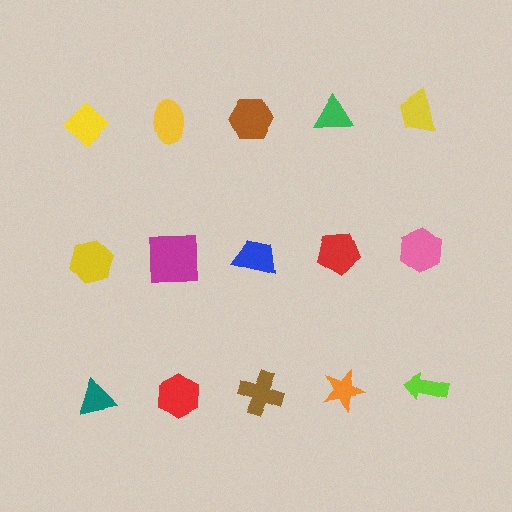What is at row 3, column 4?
An orange star.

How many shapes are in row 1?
5 shapes.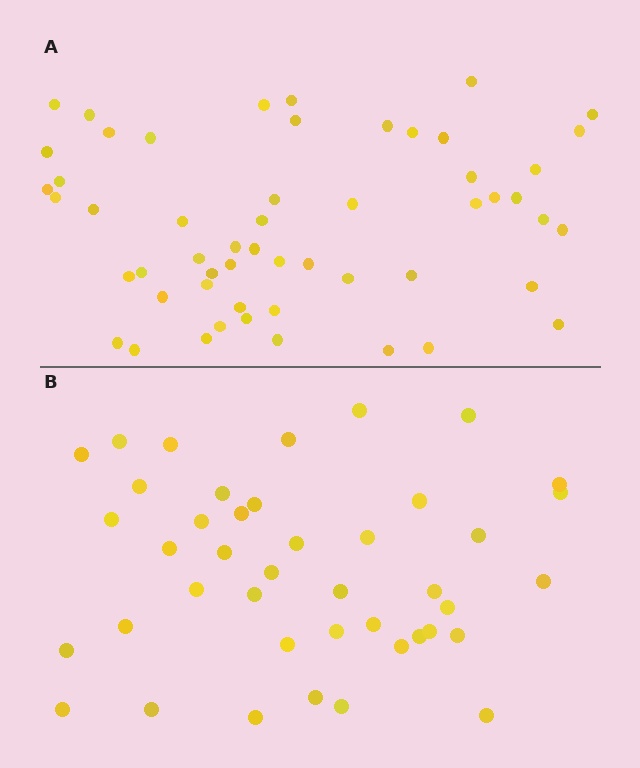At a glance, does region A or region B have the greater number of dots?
Region A (the top region) has more dots.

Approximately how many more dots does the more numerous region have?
Region A has roughly 12 or so more dots than region B.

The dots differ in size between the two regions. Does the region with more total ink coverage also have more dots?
No. Region B has more total ink coverage because its dots are larger, but region A actually contains more individual dots. Total area can be misleading — the number of items is what matters here.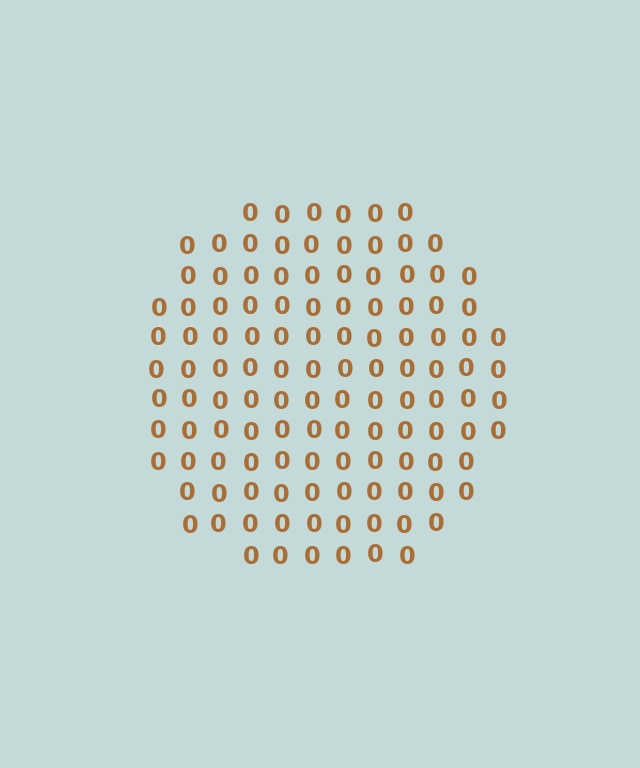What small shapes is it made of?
It is made of small digit 0's.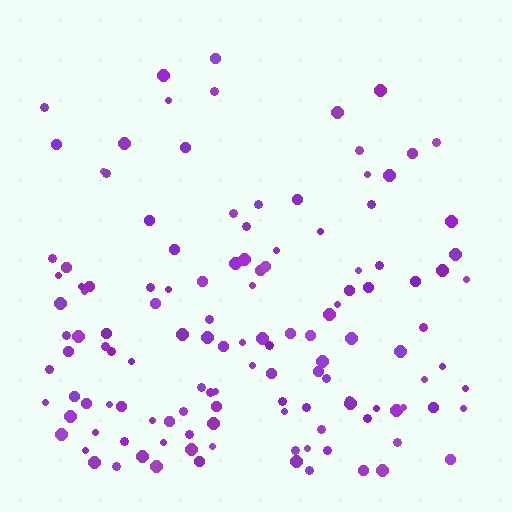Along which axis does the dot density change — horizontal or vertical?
Vertical.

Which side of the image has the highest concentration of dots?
The bottom.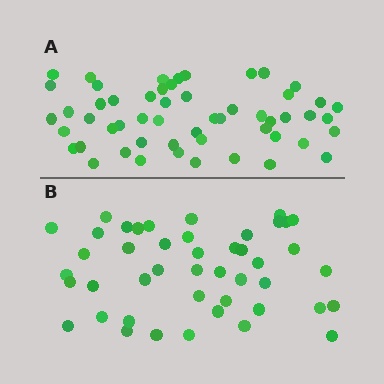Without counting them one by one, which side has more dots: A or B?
Region A (the top region) has more dots.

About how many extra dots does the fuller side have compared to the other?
Region A has roughly 8 or so more dots than region B.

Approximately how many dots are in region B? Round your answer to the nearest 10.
About 40 dots. (The exact count is 45, which rounds to 40.)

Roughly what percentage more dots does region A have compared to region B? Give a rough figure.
About 20% more.